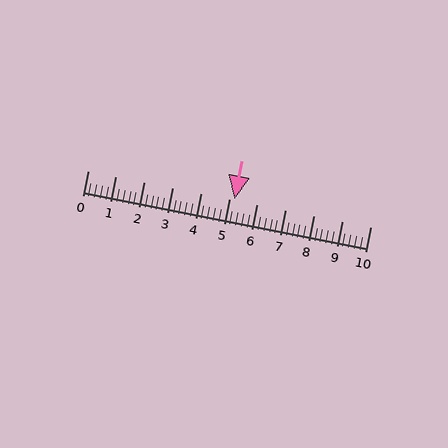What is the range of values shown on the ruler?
The ruler shows values from 0 to 10.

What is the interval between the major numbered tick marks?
The major tick marks are spaced 1 units apart.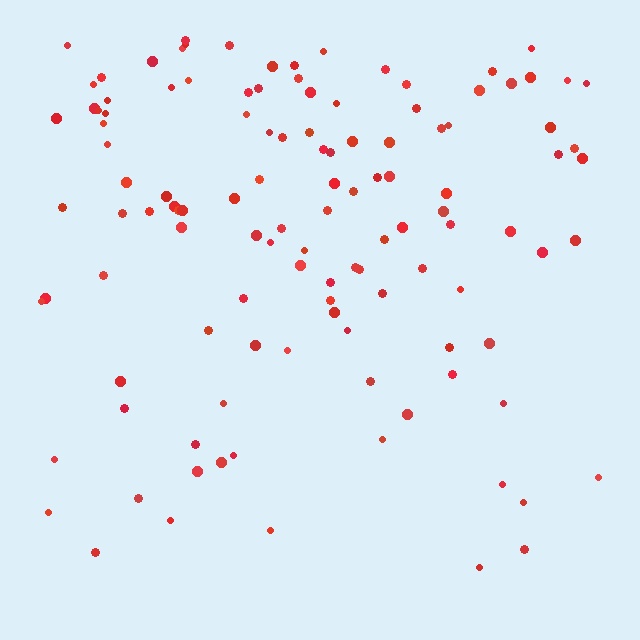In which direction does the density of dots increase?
From bottom to top, with the top side densest.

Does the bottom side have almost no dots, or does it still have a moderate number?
Still a moderate number, just noticeably fewer than the top.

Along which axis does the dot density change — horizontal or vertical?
Vertical.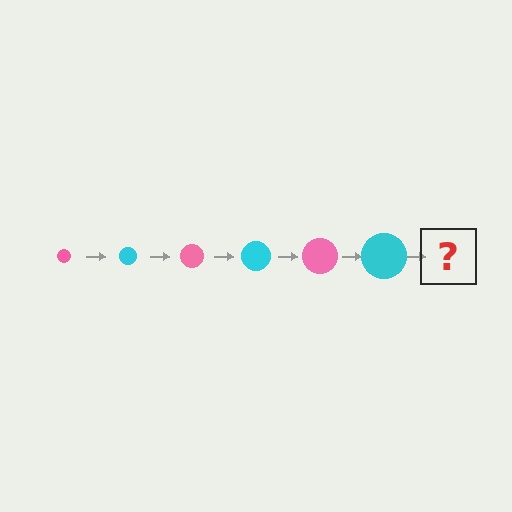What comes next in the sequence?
The next element should be a pink circle, larger than the previous one.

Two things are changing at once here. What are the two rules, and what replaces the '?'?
The two rules are that the circle grows larger each step and the color cycles through pink and cyan. The '?' should be a pink circle, larger than the previous one.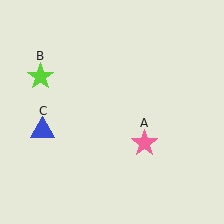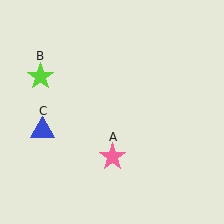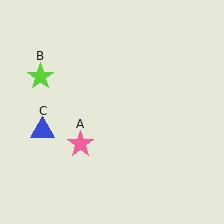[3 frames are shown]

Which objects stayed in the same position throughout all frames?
Lime star (object B) and blue triangle (object C) remained stationary.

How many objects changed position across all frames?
1 object changed position: pink star (object A).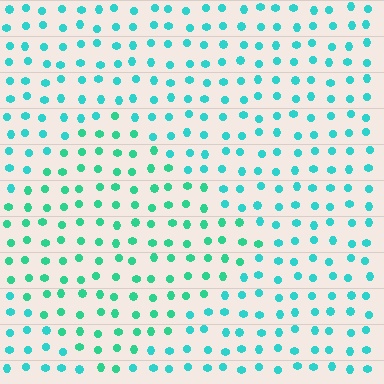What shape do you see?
I see a diamond.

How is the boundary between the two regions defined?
The boundary is defined purely by a slight shift in hue (about 22 degrees). Spacing, size, and orientation are identical on both sides.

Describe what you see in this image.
The image is filled with small cyan elements in a uniform arrangement. A diamond-shaped region is visible where the elements are tinted to a slightly different hue, forming a subtle color boundary.